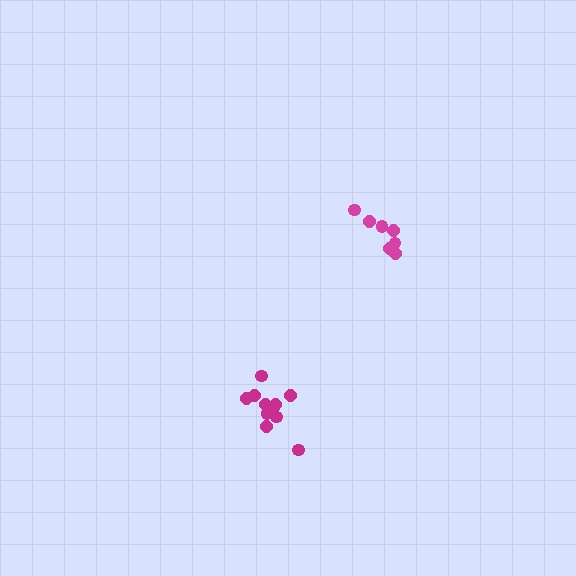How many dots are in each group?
Group 1: 11 dots, Group 2: 7 dots (18 total).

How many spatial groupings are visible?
There are 2 spatial groupings.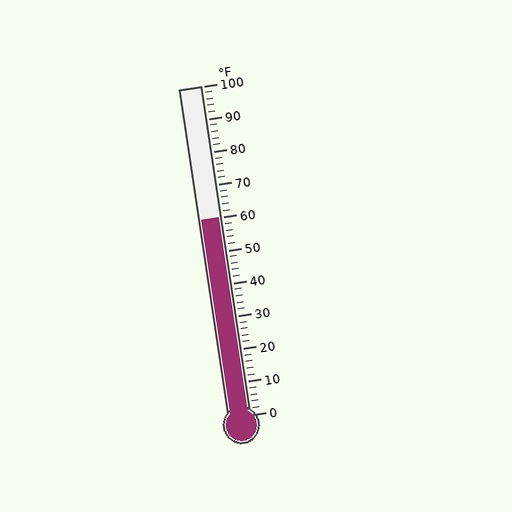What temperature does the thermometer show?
The thermometer shows approximately 60°F.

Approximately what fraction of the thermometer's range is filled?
The thermometer is filled to approximately 60% of its range.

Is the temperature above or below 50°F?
The temperature is above 50°F.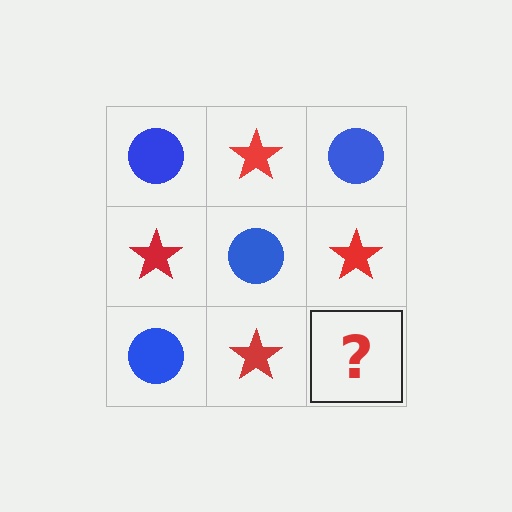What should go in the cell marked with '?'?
The missing cell should contain a blue circle.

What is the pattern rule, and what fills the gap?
The rule is that it alternates blue circle and red star in a checkerboard pattern. The gap should be filled with a blue circle.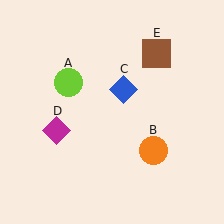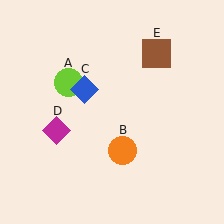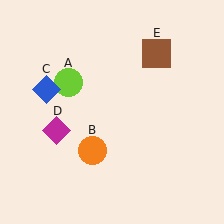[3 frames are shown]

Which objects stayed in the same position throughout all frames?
Lime circle (object A) and magenta diamond (object D) and brown square (object E) remained stationary.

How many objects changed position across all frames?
2 objects changed position: orange circle (object B), blue diamond (object C).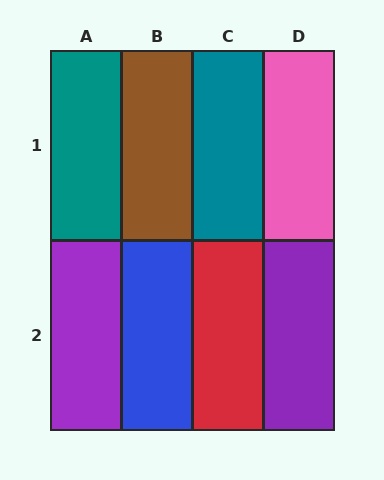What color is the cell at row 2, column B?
Blue.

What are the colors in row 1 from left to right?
Teal, brown, teal, pink.